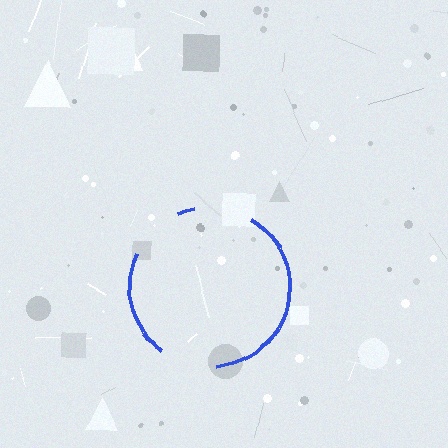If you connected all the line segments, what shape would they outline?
They would outline a circle.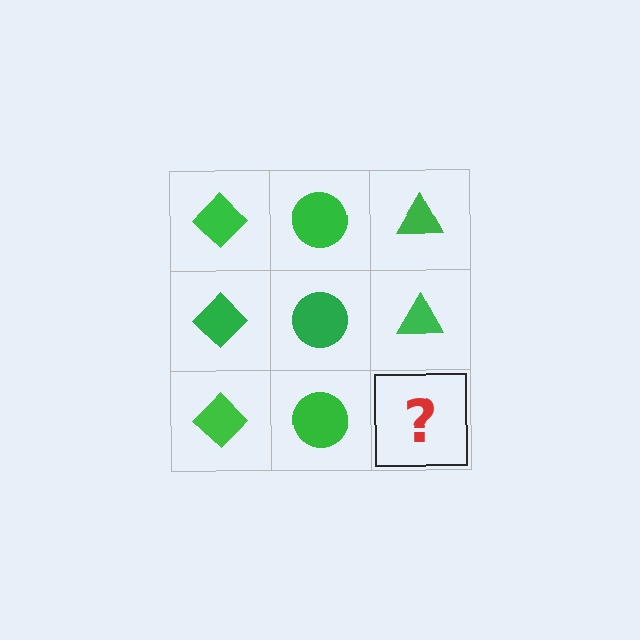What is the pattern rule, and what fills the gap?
The rule is that each column has a consistent shape. The gap should be filled with a green triangle.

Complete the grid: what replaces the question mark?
The question mark should be replaced with a green triangle.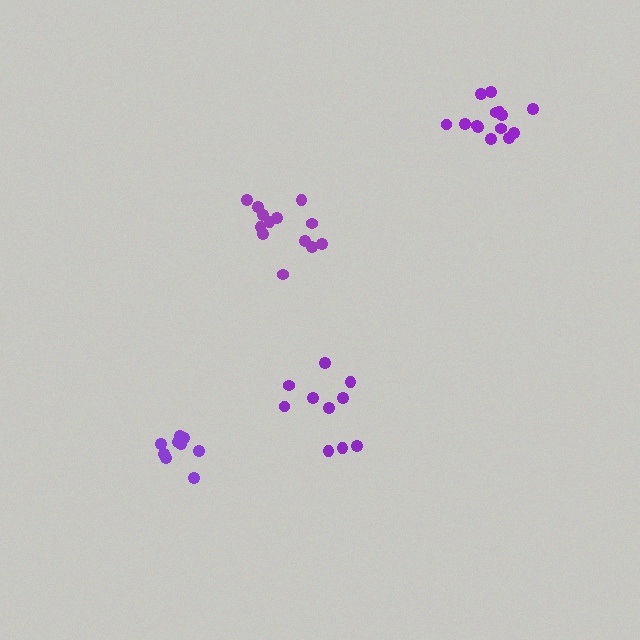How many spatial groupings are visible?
There are 4 spatial groupings.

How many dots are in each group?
Group 1: 14 dots, Group 2: 9 dots, Group 3: 10 dots, Group 4: 13 dots (46 total).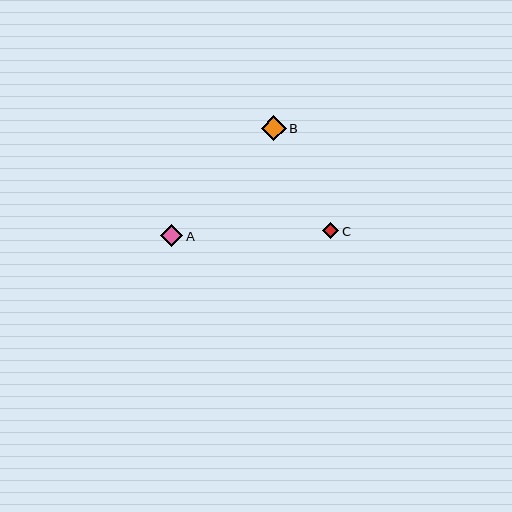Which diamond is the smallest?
Diamond C is the smallest with a size of approximately 16 pixels.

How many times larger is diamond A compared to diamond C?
Diamond A is approximately 1.4 times the size of diamond C.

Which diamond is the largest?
Diamond B is the largest with a size of approximately 25 pixels.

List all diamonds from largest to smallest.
From largest to smallest: B, A, C.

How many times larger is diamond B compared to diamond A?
Diamond B is approximately 1.1 times the size of diamond A.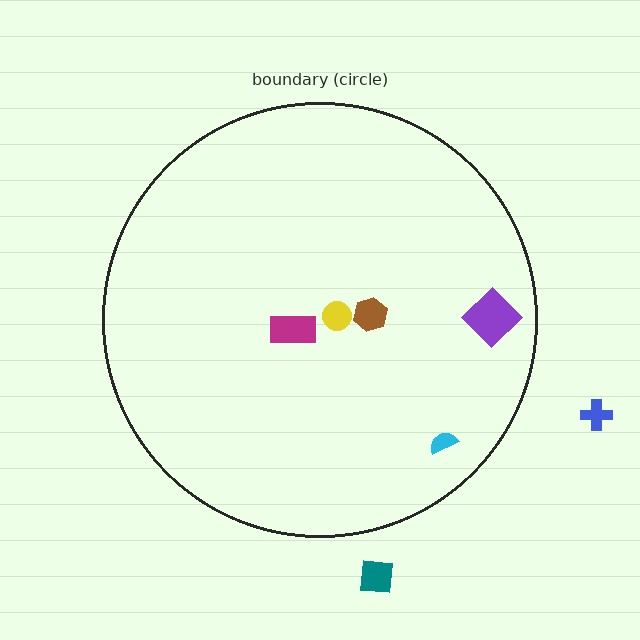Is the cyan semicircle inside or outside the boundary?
Inside.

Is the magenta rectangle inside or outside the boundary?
Inside.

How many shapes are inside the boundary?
5 inside, 2 outside.